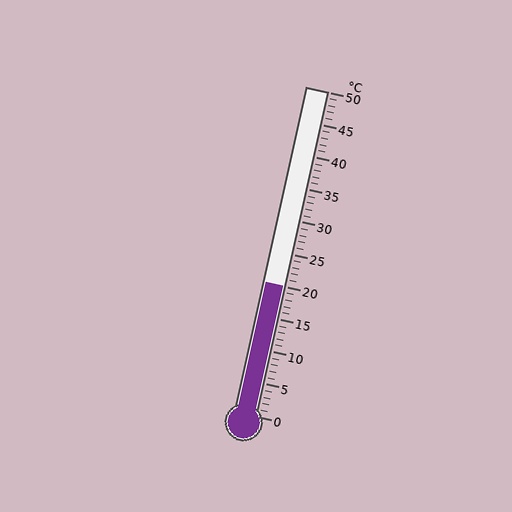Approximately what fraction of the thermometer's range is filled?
The thermometer is filled to approximately 40% of its range.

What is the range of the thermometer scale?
The thermometer scale ranges from 0°C to 50°C.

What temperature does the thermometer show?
The thermometer shows approximately 20°C.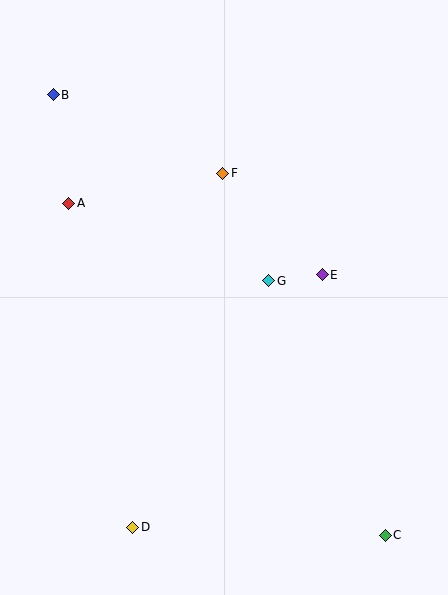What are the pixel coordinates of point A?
Point A is at (69, 203).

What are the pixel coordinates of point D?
Point D is at (133, 527).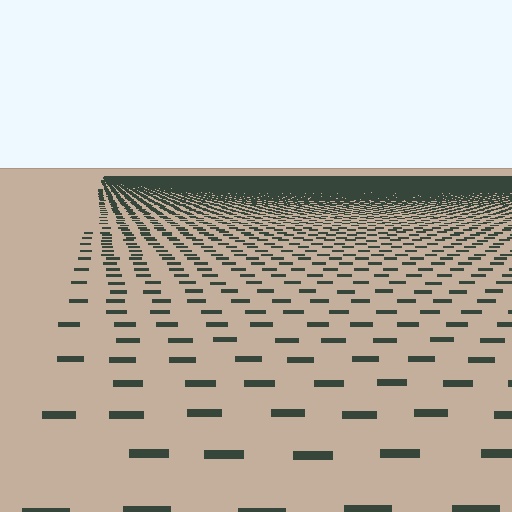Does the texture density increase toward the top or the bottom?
Density increases toward the top.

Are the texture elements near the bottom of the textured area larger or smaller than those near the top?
Larger. Near the bottom, elements are closer to the viewer and appear at a bigger on-screen size.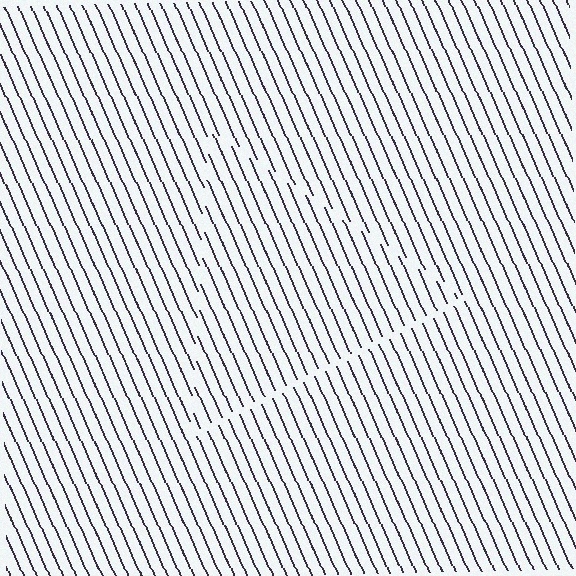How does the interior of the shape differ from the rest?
The interior of the shape contains the same grating, shifted by half a period — the contour is defined by the phase discontinuity where line-ends from the inner and outer gratings abut.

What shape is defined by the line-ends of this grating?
An illusory triangle. The interior of the shape contains the same grating, shifted by half a period — the contour is defined by the phase discontinuity where line-ends from the inner and outer gratings abut.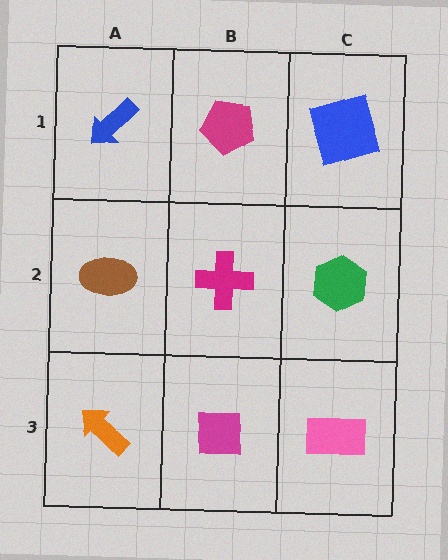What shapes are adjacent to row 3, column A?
A brown ellipse (row 2, column A), a magenta square (row 3, column B).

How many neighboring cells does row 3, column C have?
2.